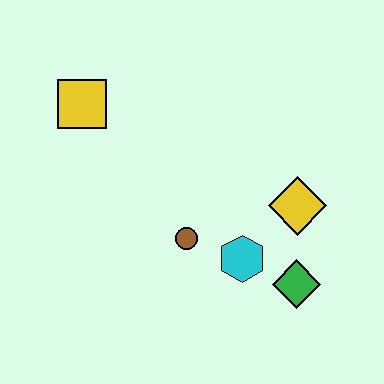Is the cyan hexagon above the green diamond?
Yes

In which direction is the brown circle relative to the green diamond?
The brown circle is to the left of the green diamond.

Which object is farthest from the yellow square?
The green diamond is farthest from the yellow square.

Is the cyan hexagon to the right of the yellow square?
Yes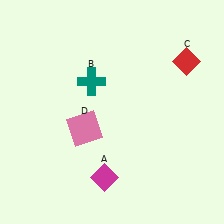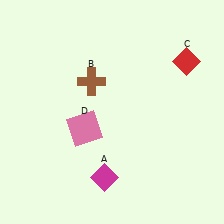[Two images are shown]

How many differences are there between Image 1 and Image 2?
There is 1 difference between the two images.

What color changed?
The cross (B) changed from teal in Image 1 to brown in Image 2.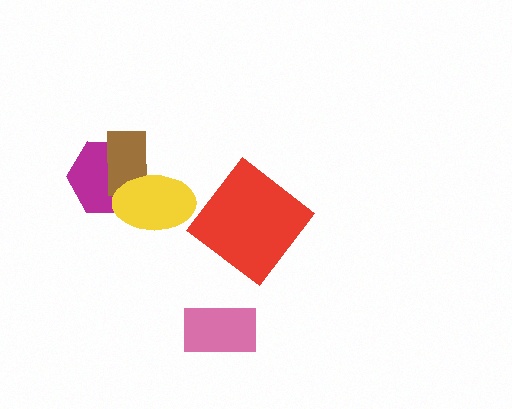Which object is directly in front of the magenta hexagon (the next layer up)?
The brown rectangle is directly in front of the magenta hexagon.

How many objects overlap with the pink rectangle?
0 objects overlap with the pink rectangle.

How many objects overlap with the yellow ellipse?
2 objects overlap with the yellow ellipse.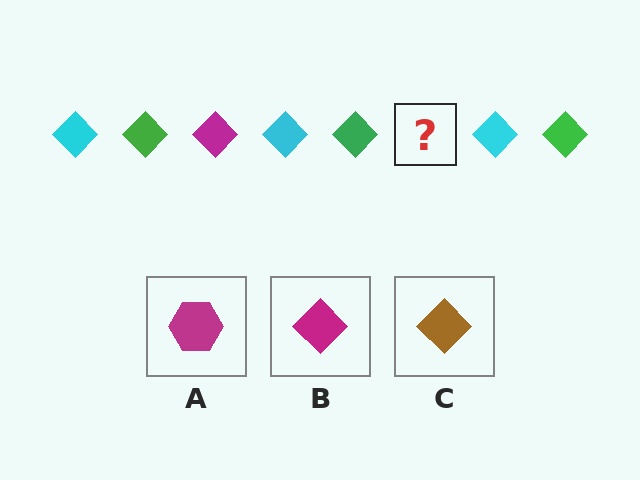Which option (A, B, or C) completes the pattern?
B.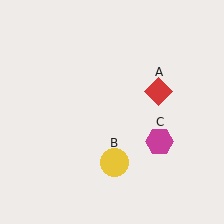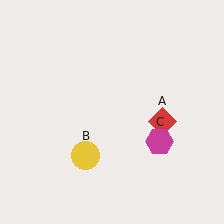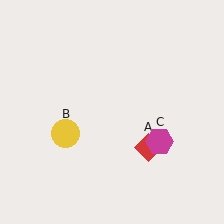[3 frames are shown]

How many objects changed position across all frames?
2 objects changed position: red diamond (object A), yellow circle (object B).